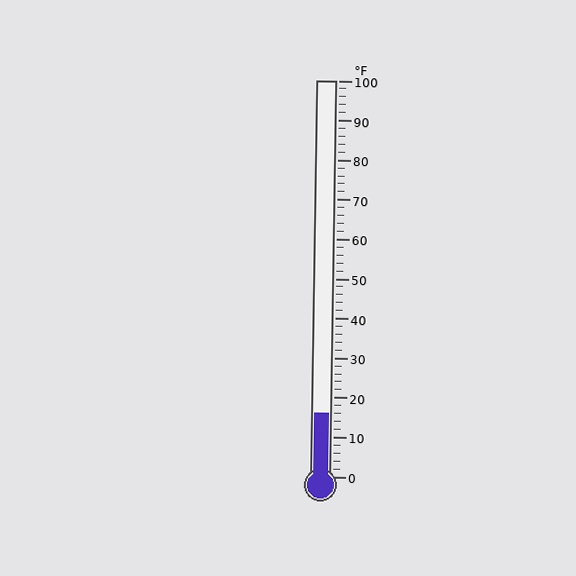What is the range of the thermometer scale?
The thermometer scale ranges from 0°F to 100°F.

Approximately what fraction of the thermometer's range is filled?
The thermometer is filled to approximately 15% of its range.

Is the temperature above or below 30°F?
The temperature is below 30°F.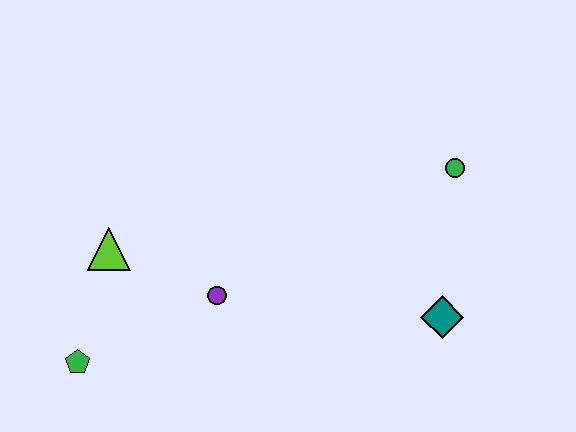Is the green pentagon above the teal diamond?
No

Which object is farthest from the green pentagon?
The green circle is farthest from the green pentagon.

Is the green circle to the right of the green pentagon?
Yes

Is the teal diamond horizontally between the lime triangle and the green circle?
Yes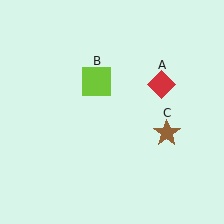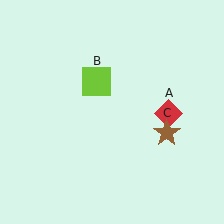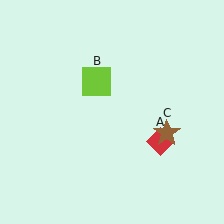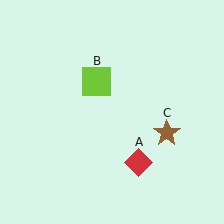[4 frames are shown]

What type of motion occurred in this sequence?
The red diamond (object A) rotated clockwise around the center of the scene.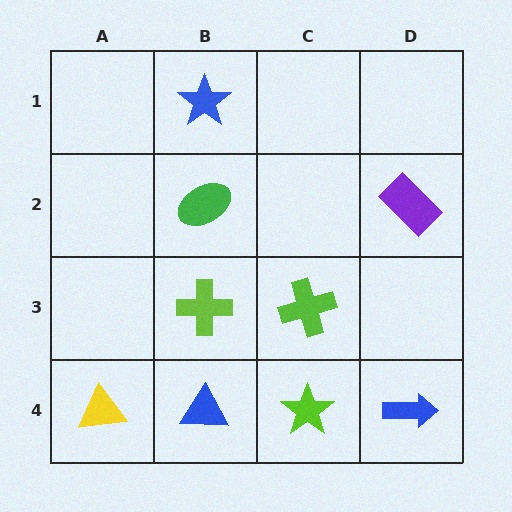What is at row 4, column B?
A blue triangle.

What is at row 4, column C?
A lime star.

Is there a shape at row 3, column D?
No, that cell is empty.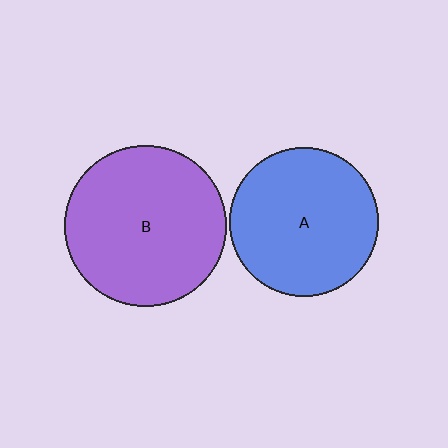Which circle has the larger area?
Circle B (purple).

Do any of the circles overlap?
No, none of the circles overlap.